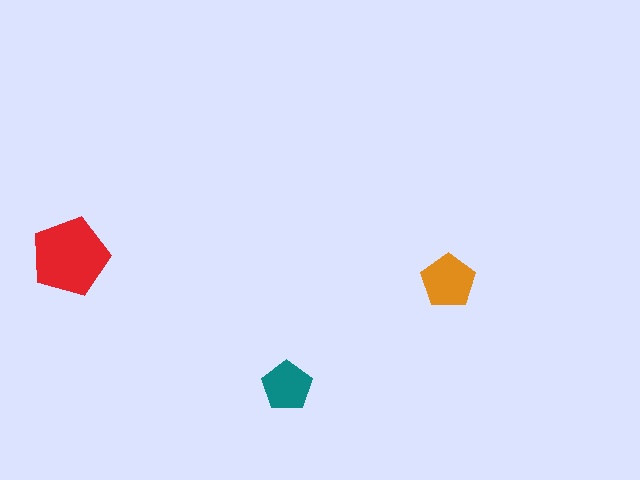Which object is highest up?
The red pentagon is topmost.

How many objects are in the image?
There are 3 objects in the image.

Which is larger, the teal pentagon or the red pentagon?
The red one.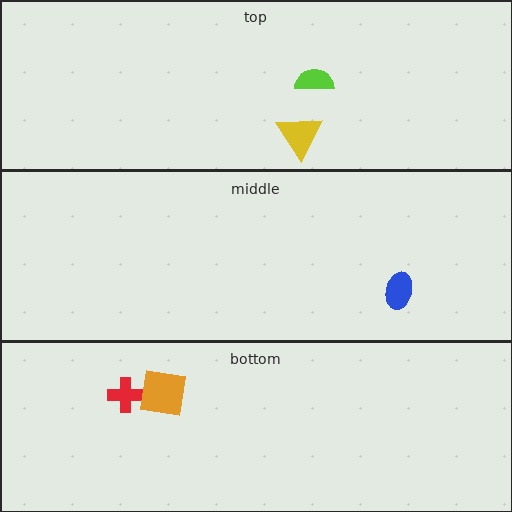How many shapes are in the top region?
2.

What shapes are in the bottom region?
The red cross, the orange square.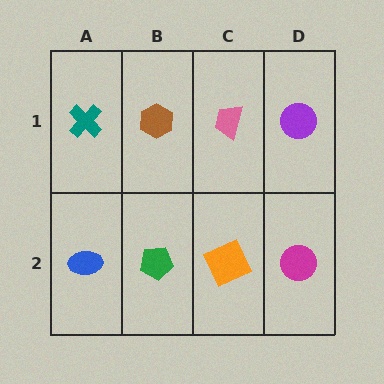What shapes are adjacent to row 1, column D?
A magenta circle (row 2, column D), a pink trapezoid (row 1, column C).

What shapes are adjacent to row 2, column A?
A teal cross (row 1, column A), a green pentagon (row 2, column B).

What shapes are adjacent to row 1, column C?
An orange square (row 2, column C), a brown hexagon (row 1, column B), a purple circle (row 1, column D).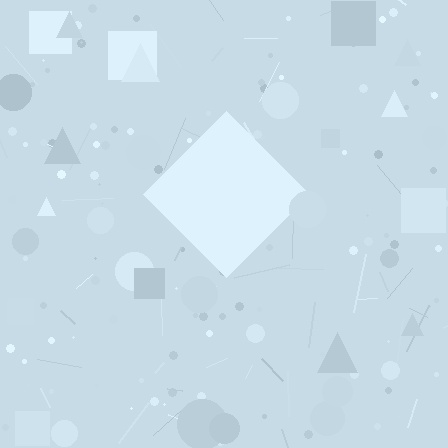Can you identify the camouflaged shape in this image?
The camouflaged shape is a diamond.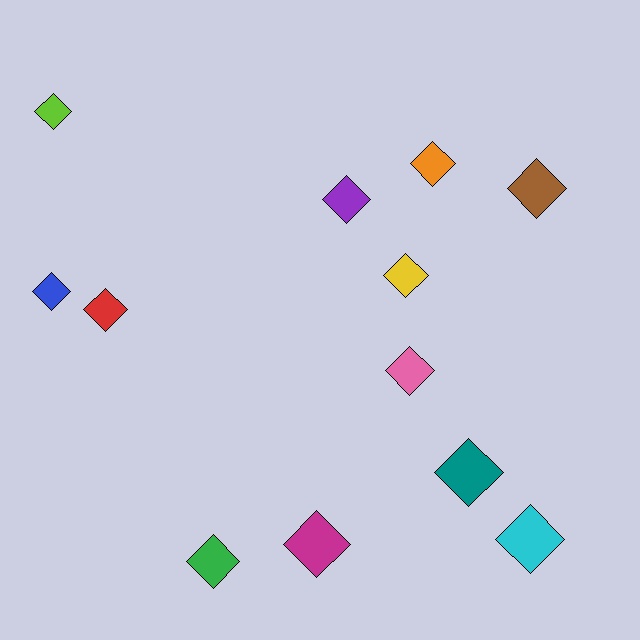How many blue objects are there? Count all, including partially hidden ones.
There is 1 blue object.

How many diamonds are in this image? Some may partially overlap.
There are 12 diamonds.